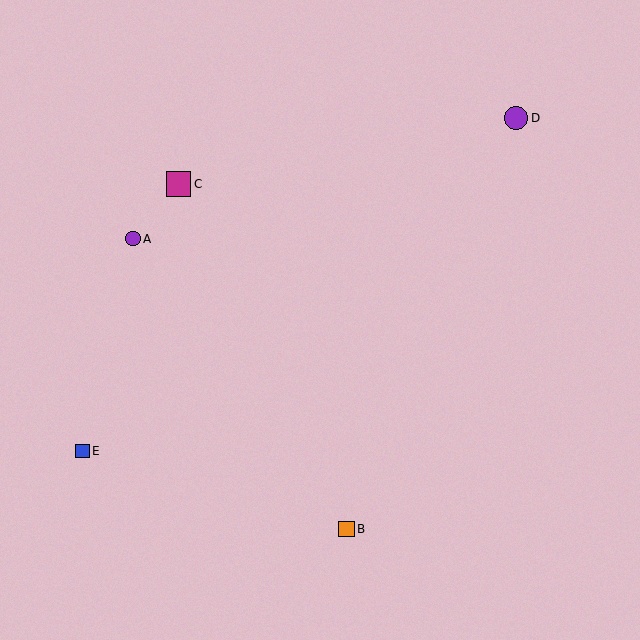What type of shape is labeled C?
Shape C is a magenta square.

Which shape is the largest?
The magenta square (labeled C) is the largest.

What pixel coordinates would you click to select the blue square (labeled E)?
Click at (82, 451) to select the blue square E.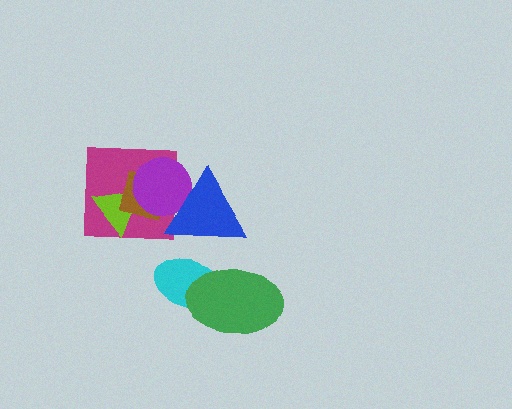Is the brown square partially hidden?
Yes, it is partially covered by another shape.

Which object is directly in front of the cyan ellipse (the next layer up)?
The blue triangle is directly in front of the cyan ellipse.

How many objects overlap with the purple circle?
4 objects overlap with the purple circle.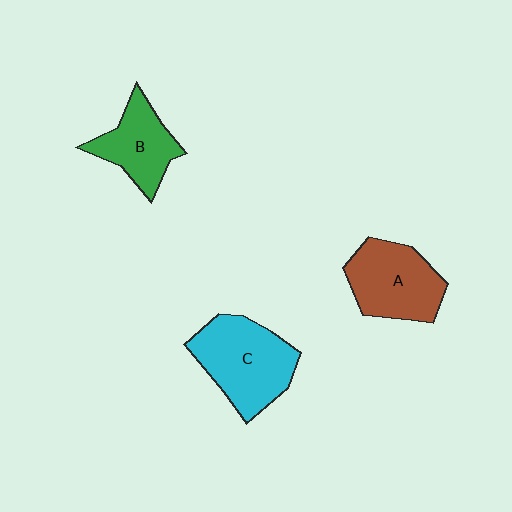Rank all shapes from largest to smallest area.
From largest to smallest: C (cyan), A (brown), B (green).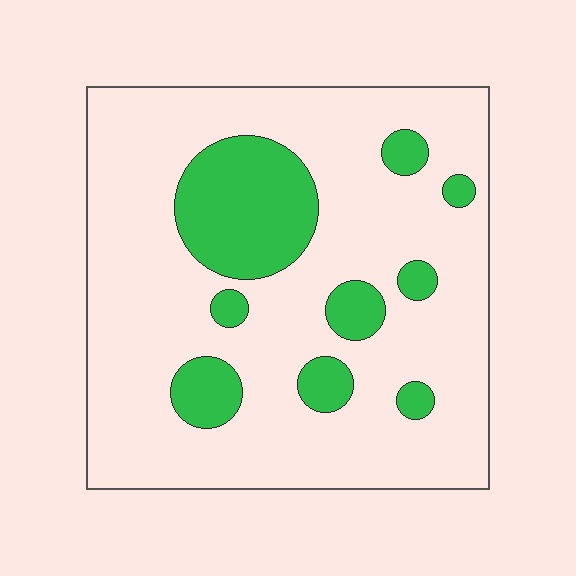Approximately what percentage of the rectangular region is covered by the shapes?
Approximately 20%.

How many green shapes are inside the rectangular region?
9.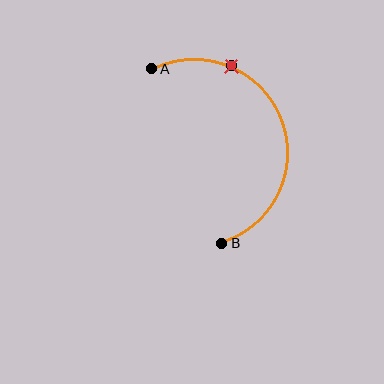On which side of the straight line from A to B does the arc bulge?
The arc bulges to the right of the straight line connecting A and B.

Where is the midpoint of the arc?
The arc midpoint is the point on the curve farthest from the straight line joining A and B. It sits to the right of that line.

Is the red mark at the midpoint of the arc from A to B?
No. The red mark lies on the arc but is closer to endpoint A. The arc midpoint would be at the point on the curve equidistant along the arc from both A and B.